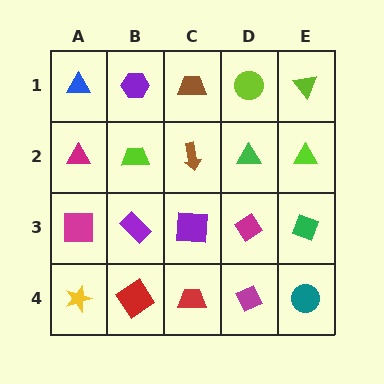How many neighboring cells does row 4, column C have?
3.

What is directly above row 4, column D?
A magenta diamond.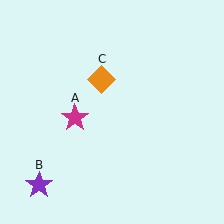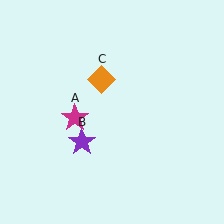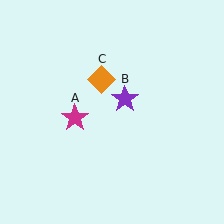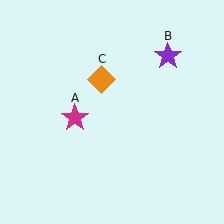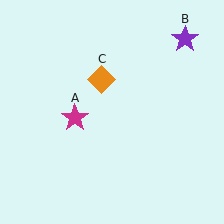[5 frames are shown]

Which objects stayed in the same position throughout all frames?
Magenta star (object A) and orange diamond (object C) remained stationary.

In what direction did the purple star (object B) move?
The purple star (object B) moved up and to the right.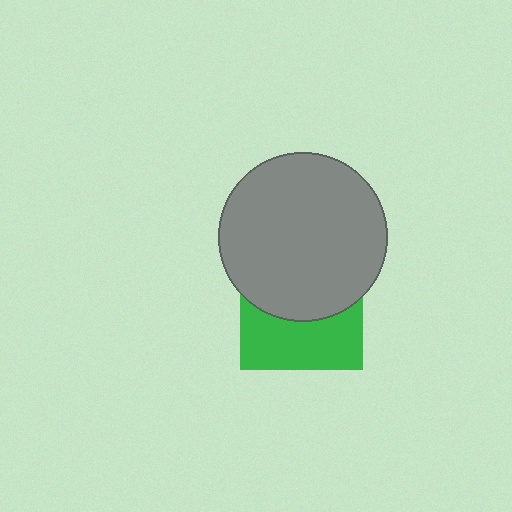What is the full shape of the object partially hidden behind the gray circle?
The partially hidden object is a green square.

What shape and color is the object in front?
The object in front is a gray circle.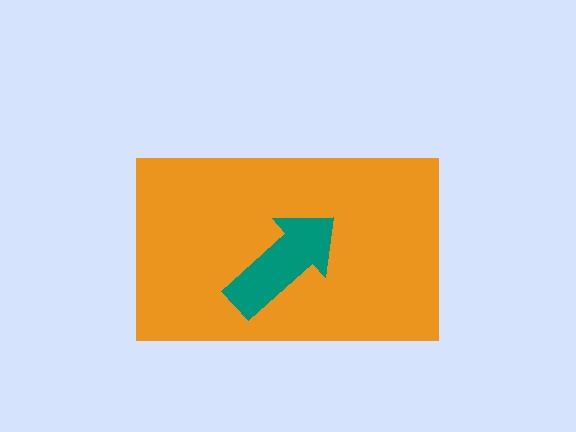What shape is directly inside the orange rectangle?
The teal arrow.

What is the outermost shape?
The orange rectangle.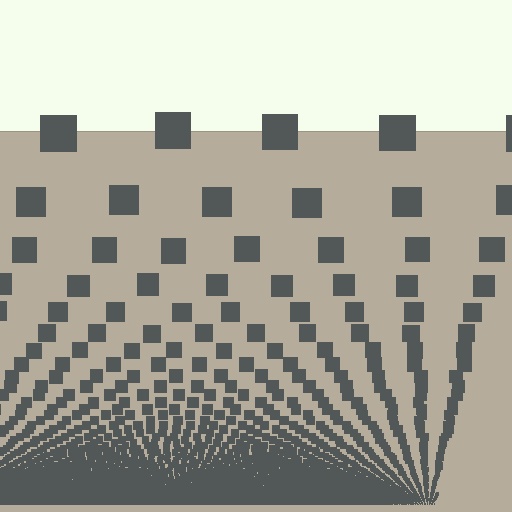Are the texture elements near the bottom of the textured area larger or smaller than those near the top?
Smaller. The gradient is inverted — elements near the bottom are smaller and denser.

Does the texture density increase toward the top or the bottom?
Density increases toward the bottom.